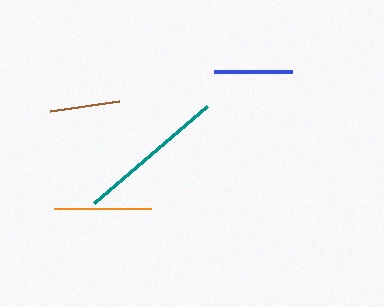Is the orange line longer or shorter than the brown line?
The orange line is longer than the brown line.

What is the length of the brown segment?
The brown segment is approximately 70 pixels long.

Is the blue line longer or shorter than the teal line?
The teal line is longer than the blue line.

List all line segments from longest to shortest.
From longest to shortest: teal, orange, blue, brown.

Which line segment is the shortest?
The brown line is the shortest at approximately 70 pixels.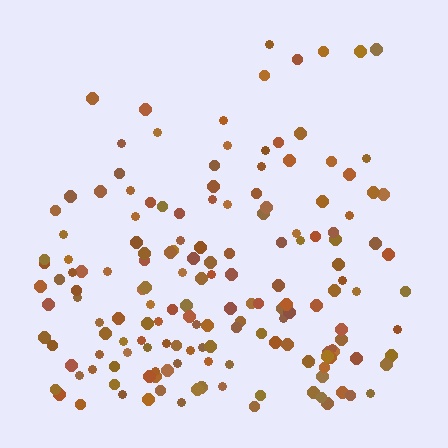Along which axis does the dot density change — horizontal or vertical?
Vertical.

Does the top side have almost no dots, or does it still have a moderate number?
Still a moderate number, just noticeably fewer than the bottom.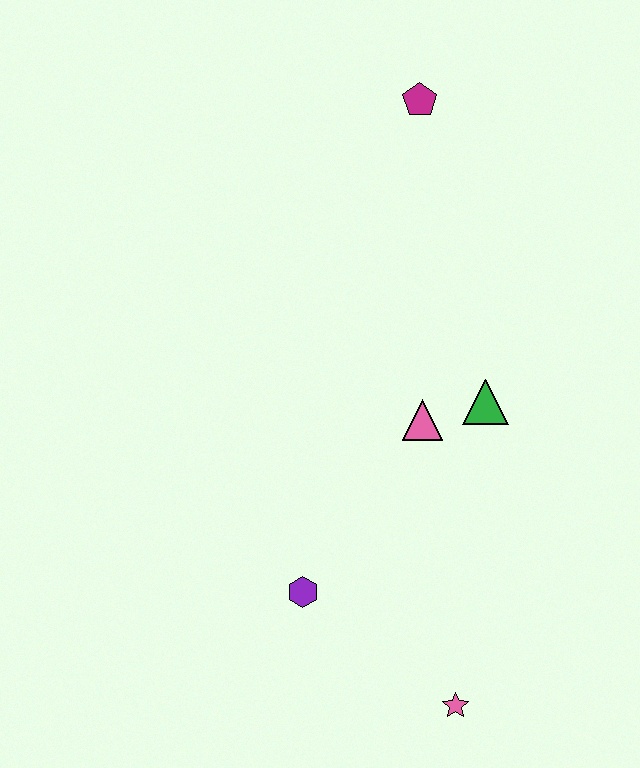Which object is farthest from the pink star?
The magenta pentagon is farthest from the pink star.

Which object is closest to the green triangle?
The pink triangle is closest to the green triangle.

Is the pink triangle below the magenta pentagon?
Yes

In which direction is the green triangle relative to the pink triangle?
The green triangle is to the right of the pink triangle.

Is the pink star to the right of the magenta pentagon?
Yes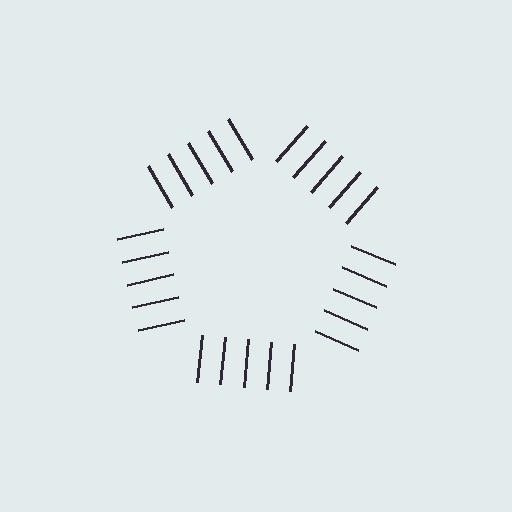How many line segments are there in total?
25 — 5 along each of the 5 edges.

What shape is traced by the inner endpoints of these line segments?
An illusory pentagon — the line segments terminate on its edges but no continuous stroke is drawn.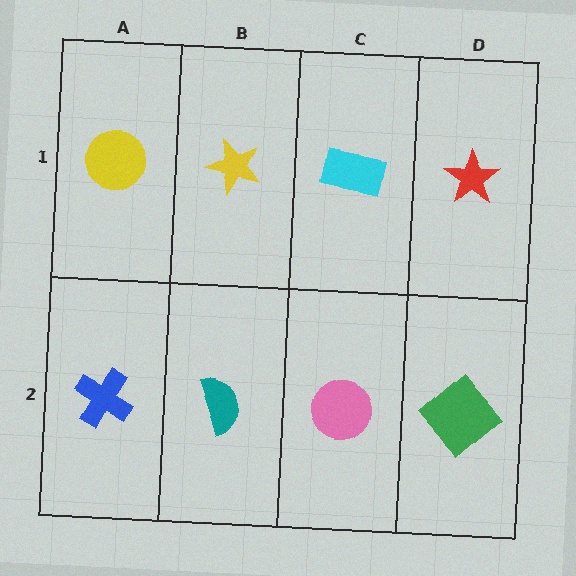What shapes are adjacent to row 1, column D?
A green diamond (row 2, column D), a cyan rectangle (row 1, column C).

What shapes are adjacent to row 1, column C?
A pink circle (row 2, column C), a yellow star (row 1, column B), a red star (row 1, column D).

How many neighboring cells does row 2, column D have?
2.